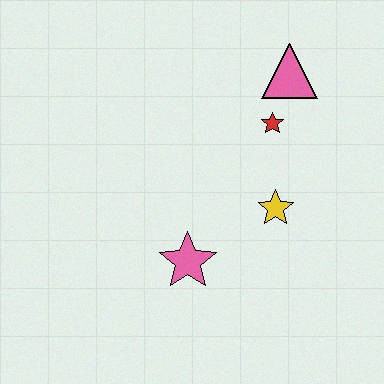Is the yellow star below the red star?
Yes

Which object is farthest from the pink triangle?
The pink star is farthest from the pink triangle.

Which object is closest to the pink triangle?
The red star is closest to the pink triangle.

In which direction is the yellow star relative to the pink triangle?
The yellow star is below the pink triangle.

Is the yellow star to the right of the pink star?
Yes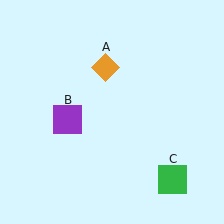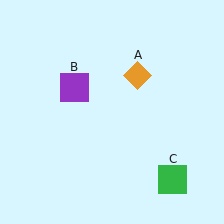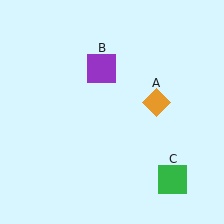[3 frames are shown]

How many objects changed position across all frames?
2 objects changed position: orange diamond (object A), purple square (object B).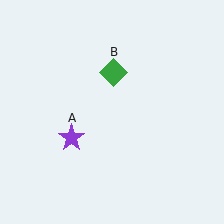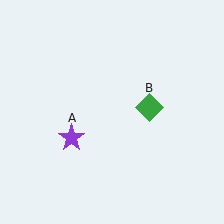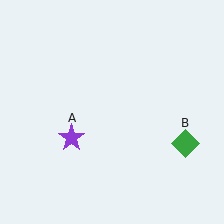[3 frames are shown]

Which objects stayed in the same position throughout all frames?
Purple star (object A) remained stationary.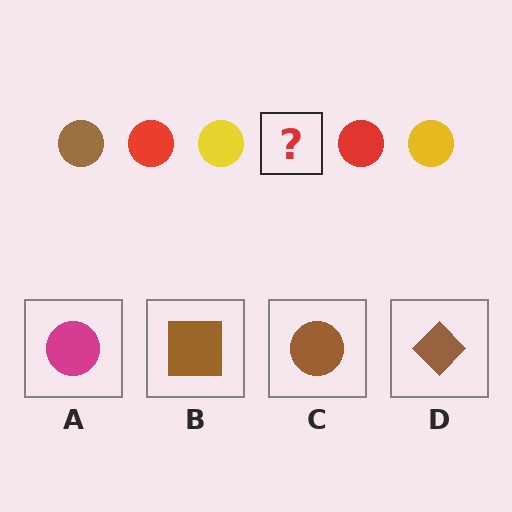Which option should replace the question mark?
Option C.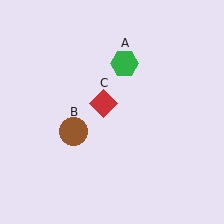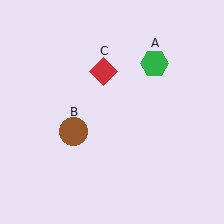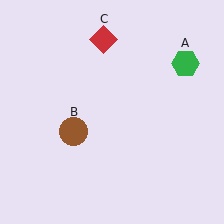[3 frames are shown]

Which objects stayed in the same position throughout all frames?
Brown circle (object B) remained stationary.